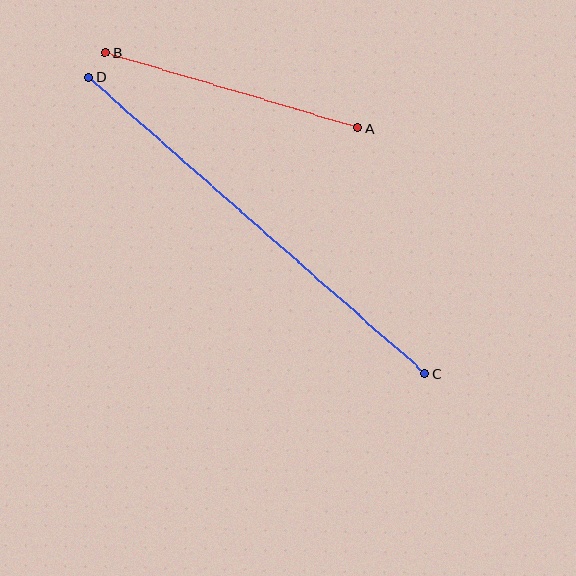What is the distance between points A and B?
The distance is approximately 263 pixels.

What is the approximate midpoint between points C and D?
The midpoint is at approximately (257, 225) pixels.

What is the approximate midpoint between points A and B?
The midpoint is at approximately (232, 90) pixels.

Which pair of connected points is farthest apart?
Points C and D are farthest apart.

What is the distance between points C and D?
The distance is approximately 448 pixels.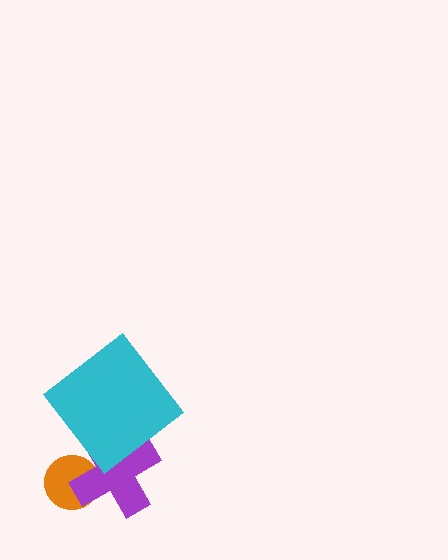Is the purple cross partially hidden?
Yes, it is partially covered by another shape.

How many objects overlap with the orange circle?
1 object overlaps with the orange circle.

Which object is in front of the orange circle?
The purple cross is in front of the orange circle.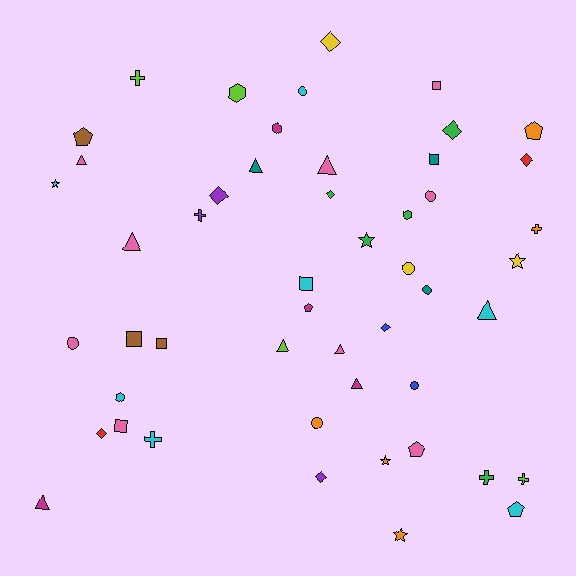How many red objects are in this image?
There are 2 red objects.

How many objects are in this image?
There are 50 objects.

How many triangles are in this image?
There are 9 triangles.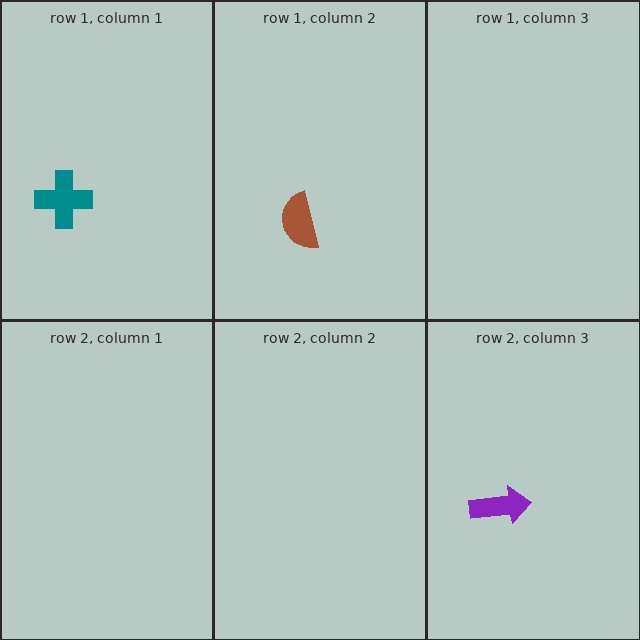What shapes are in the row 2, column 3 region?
The purple arrow.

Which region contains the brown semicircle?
The row 1, column 2 region.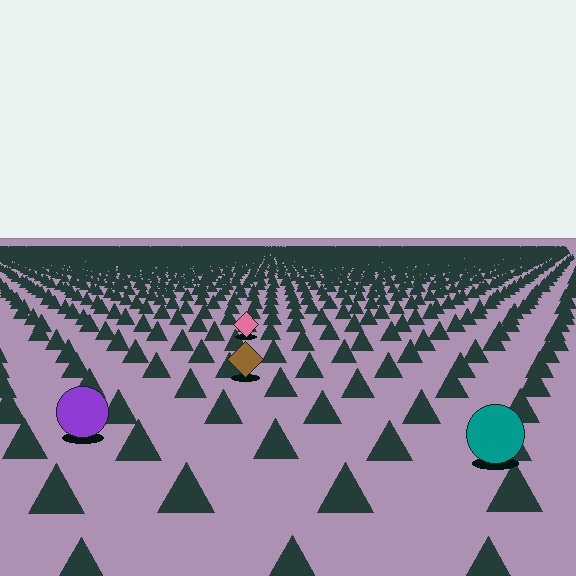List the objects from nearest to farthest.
From nearest to farthest: the teal circle, the purple circle, the brown diamond, the pink diamond.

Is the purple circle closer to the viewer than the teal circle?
No. The teal circle is closer — you can tell from the texture gradient: the ground texture is coarser near it.